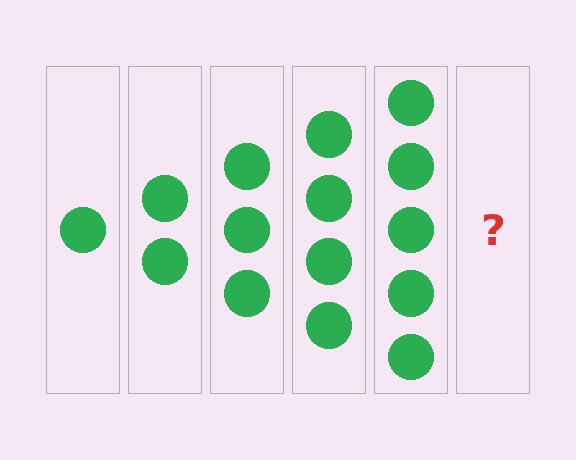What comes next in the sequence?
The next element should be 6 circles.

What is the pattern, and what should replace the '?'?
The pattern is that each step adds one more circle. The '?' should be 6 circles.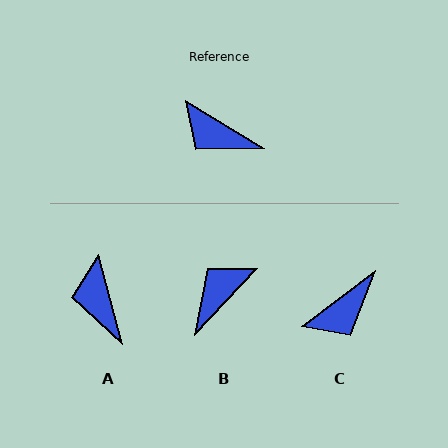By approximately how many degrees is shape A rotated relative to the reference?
Approximately 44 degrees clockwise.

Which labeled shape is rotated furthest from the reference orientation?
B, about 102 degrees away.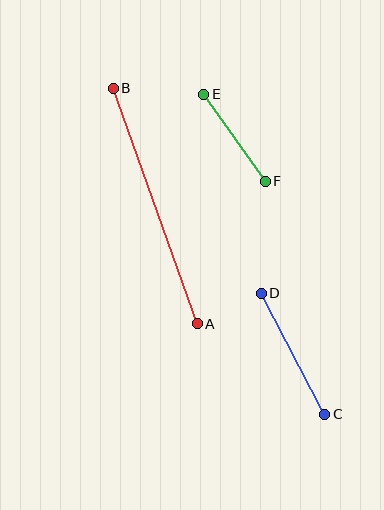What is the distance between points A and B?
The distance is approximately 250 pixels.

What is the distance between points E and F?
The distance is approximately 107 pixels.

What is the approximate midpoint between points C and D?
The midpoint is at approximately (293, 354) pixels.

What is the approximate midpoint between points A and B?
The midpoint is at approximately (155, 206) pixels.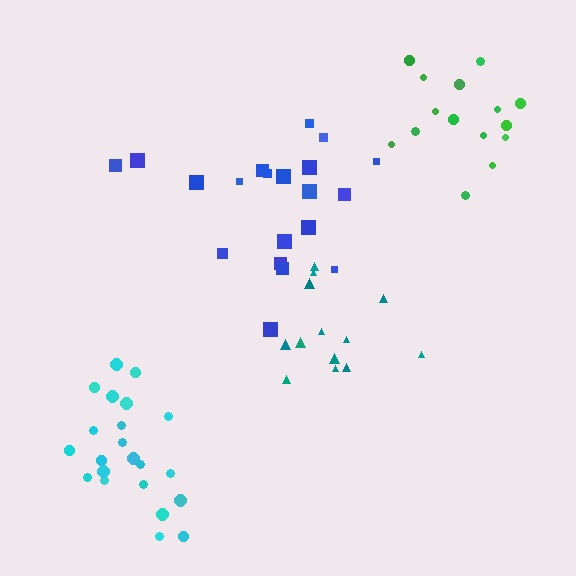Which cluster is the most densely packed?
Cyan.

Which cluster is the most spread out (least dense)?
Green.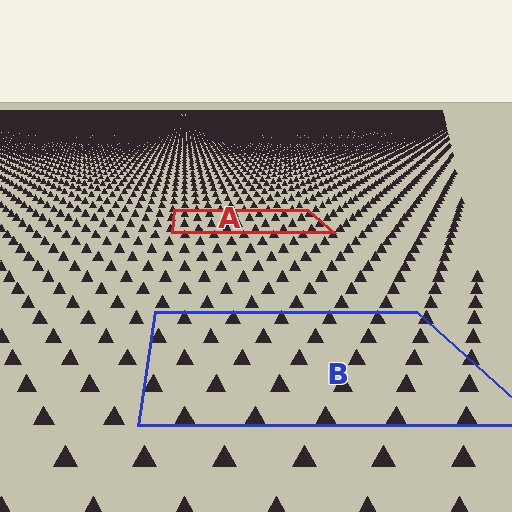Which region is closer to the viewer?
Region B is closer. The texture elements there are larger and more spread out.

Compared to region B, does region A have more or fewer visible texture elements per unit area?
Region A has more texture elements per unit area — they are packed more densely because it is farther away.